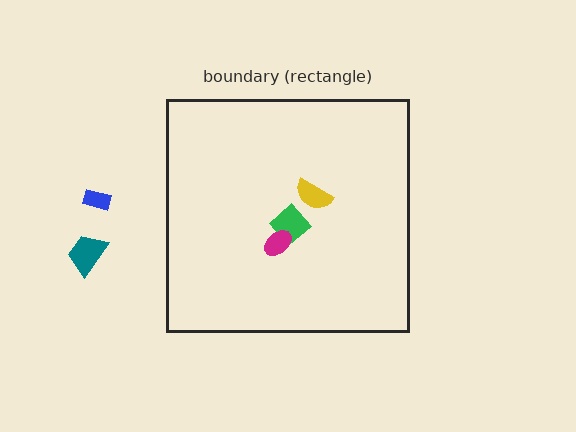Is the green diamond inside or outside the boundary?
Inside.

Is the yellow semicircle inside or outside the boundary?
Inside.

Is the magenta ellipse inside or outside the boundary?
Inside.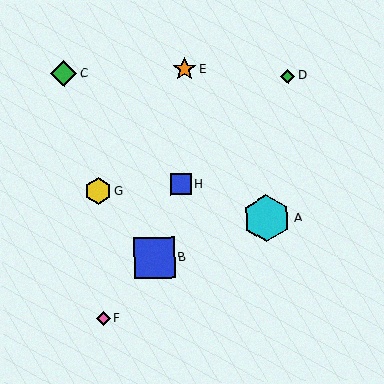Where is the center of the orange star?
The center of the orange star is at (185, 69).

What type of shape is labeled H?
Shape H is a blue square.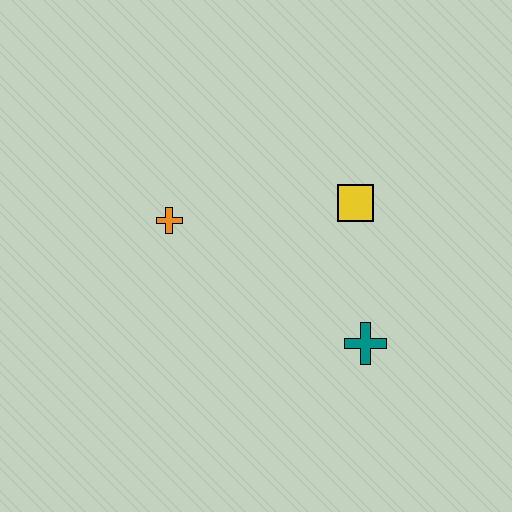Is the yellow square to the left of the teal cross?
Yes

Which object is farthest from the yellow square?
The orange cross is farthest from the yellow square.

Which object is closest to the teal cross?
The yellow square is closest to the teal cross.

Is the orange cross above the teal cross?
Yes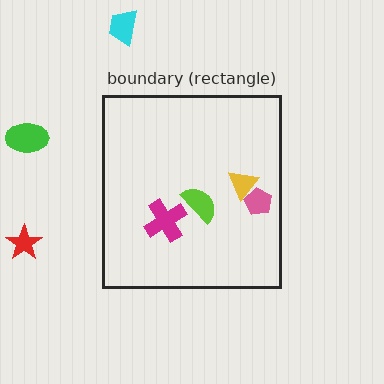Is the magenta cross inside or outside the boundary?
Inside.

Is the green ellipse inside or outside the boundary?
Outside.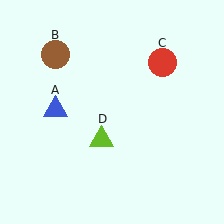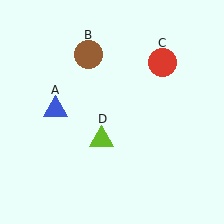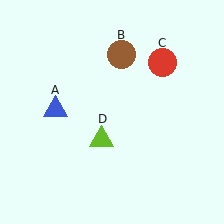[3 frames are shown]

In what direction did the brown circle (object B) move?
The brown circle (object B) moved right.